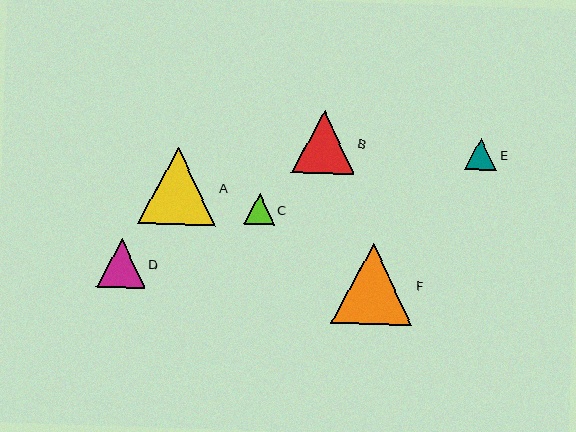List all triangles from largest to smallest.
From largest to smallest: F, A, B, D, E, C.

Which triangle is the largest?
Triangle F is the largest with a size of approximately 81 pixels.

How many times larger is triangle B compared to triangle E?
Triangle B is approximately 1.9 times the size of triangle E.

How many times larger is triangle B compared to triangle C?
Triangle B is approximately 2.0 times the size of triangle C.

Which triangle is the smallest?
Triangle C is the smallest with a size of approximately 31 pixels.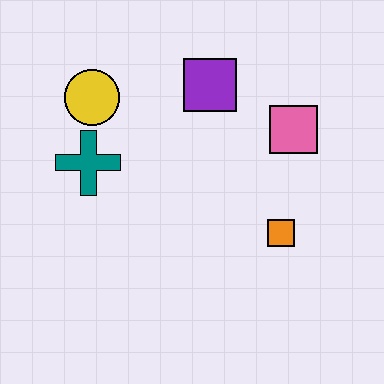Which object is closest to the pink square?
The purple square is closest to the pink square.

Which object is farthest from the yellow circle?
The orange square is farthest from the yellow circle.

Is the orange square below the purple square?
Yes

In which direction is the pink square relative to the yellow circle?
The pink square is to the right of the yellow circle.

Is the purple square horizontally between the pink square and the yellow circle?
Yes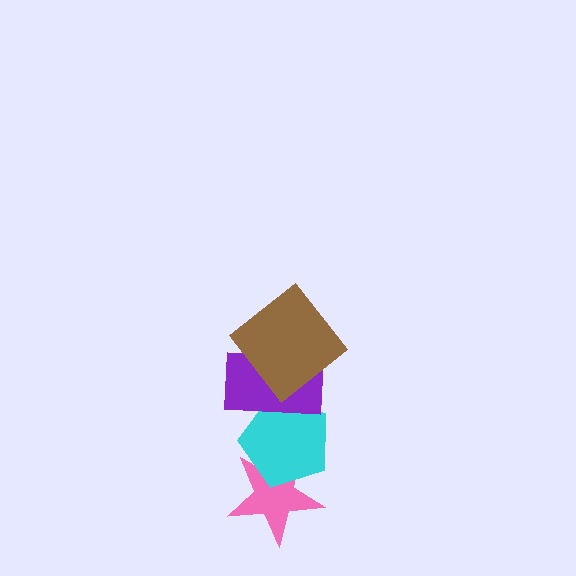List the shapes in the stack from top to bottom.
From top to bottom: the brown diamond, the purple rectangle, the cyan pentagon, the pink star.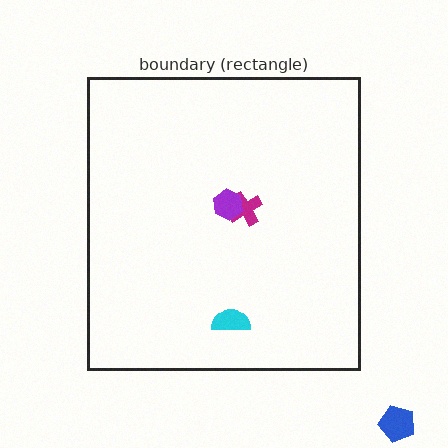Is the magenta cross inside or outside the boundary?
Inside.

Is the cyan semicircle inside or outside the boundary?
Inside.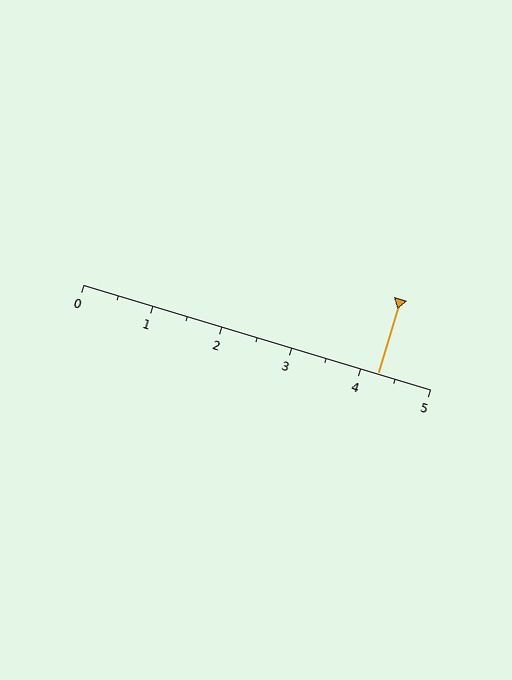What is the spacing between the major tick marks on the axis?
The major ticks are spaced 1 apart.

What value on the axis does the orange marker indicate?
The marker indicates approximately 4.2.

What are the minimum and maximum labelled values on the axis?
The axis runs from 0 to 5.